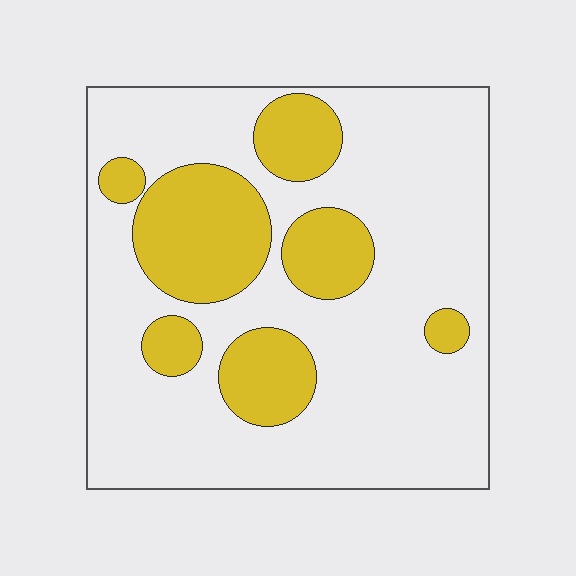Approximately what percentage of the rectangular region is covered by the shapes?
Approximately 25%.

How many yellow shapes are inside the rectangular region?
7.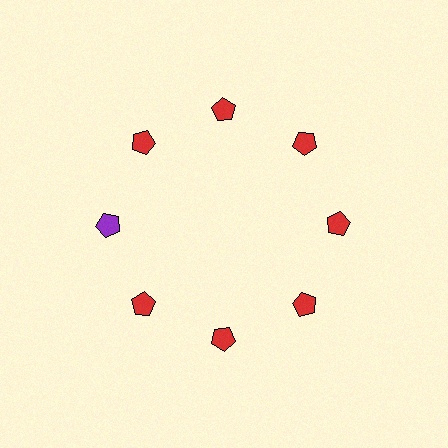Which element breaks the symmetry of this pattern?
The purple pentagon at roughly the 9 o'clock position breaks the symmetry. All other shapes are red pentagons.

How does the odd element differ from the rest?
It has a different color: purple instead of red.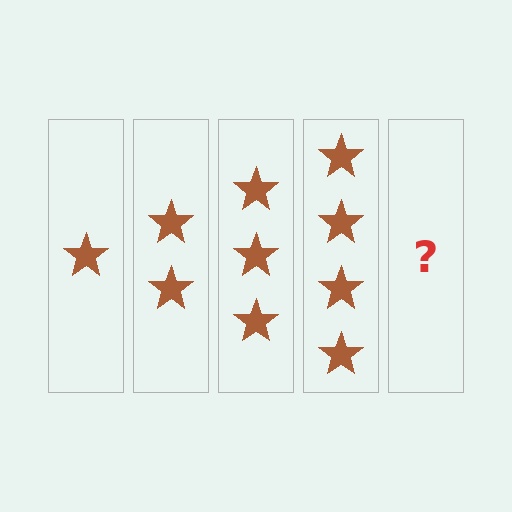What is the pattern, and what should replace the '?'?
The pattern is that each step adds one more star. The '?' should be 5 stars.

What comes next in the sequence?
The next element should be 5 stars.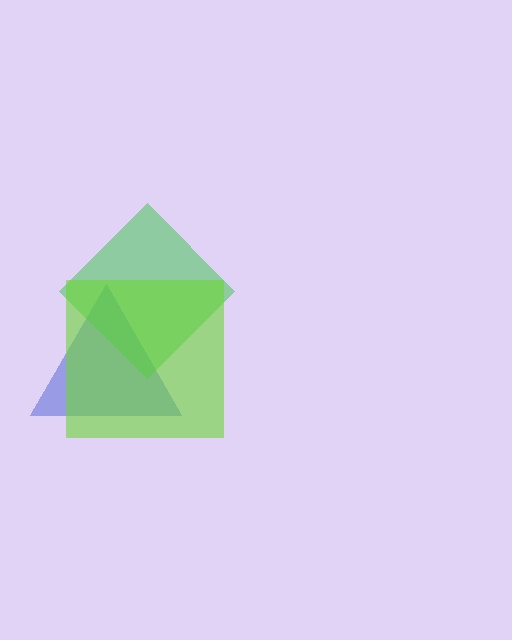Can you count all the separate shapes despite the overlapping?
Yes, there are 3 separate shapes.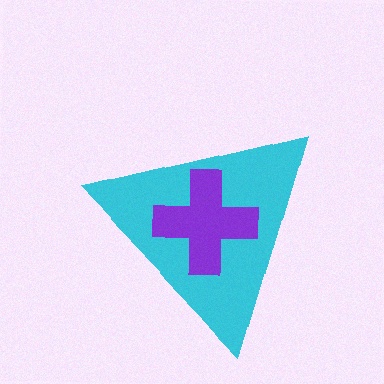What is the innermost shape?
The purple cross.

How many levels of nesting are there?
2.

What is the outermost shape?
The cyan triangle.